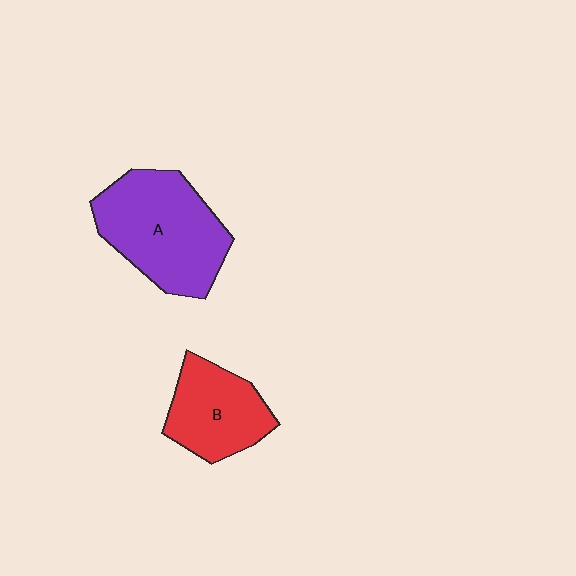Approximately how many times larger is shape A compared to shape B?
Approximately 1.5 times.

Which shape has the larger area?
Shape A (purple).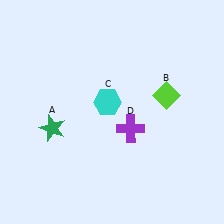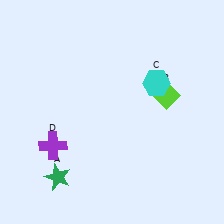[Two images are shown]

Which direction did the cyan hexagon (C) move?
The cyan hexagon (C) moved right.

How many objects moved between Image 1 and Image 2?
3 objects moved between the two images.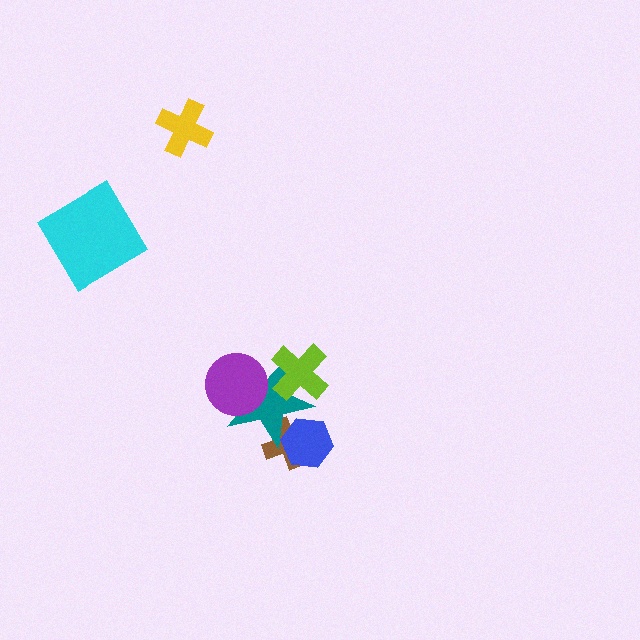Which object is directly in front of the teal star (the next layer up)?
The lime cross is directly in front of the teal star.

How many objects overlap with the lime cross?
1 object overlaps with the lime cross.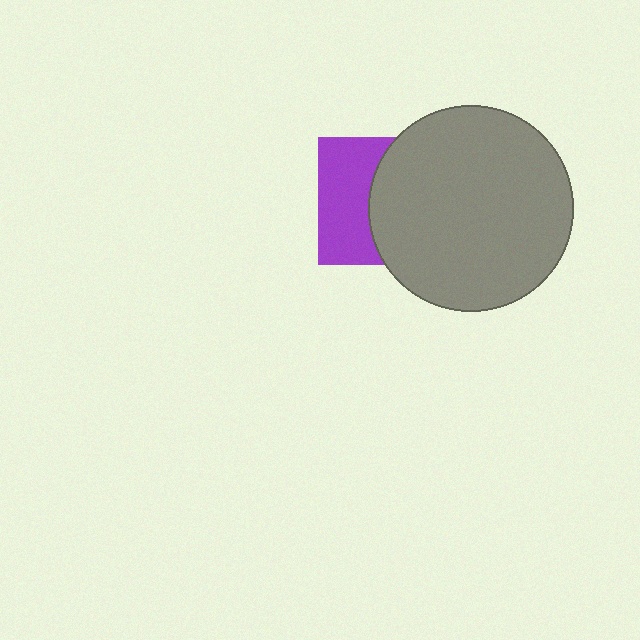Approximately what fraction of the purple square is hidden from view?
Roughly 55% of the purple square is hidden behind the gray circle.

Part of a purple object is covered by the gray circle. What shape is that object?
It is a square.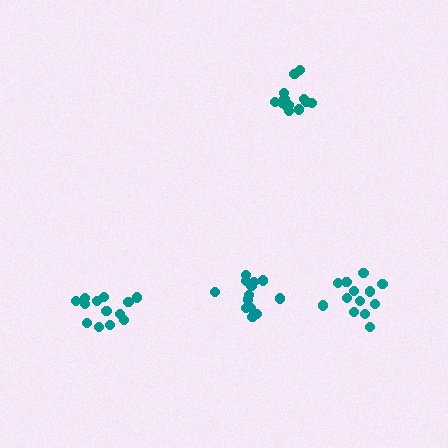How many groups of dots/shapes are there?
There are 4 groups.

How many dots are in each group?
Group 1: 13 dots, Group 2: 13 dots, Group 3: 13 dots, Group 4: 13 dots (52 total).